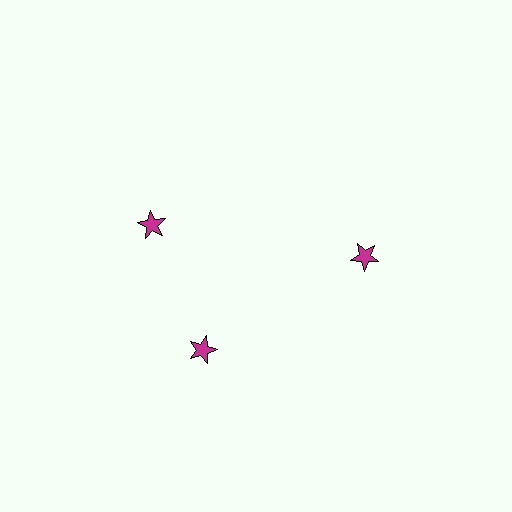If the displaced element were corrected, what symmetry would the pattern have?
It would have 3-fold rotational symmetry — the pattern would map onto itself every 120 degrees.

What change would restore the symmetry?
The symmetry would be restored by rotating it back into even spacing with its neighbors so that all 3 stars sit at equal angles and equal distance from the center.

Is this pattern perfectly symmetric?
No. The 3 magenta stars are arranged in a ring, but one element near the 11 o'clock position is rotated out of alignment along the ring, breaking the 3-fold rotational symmetry.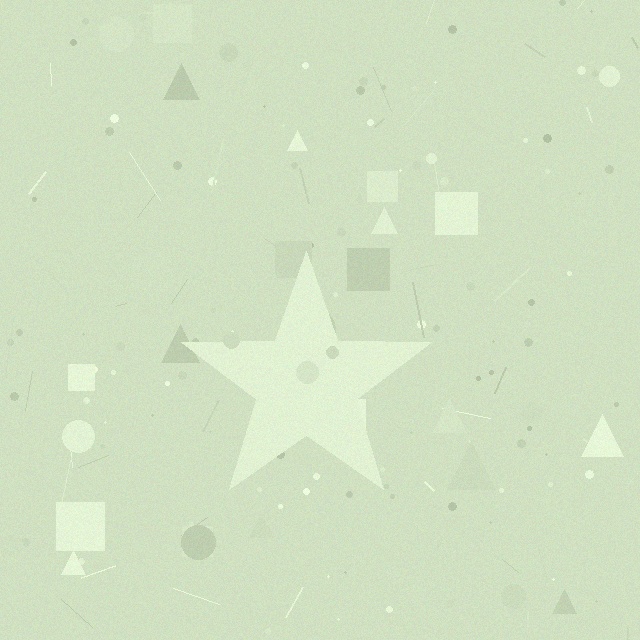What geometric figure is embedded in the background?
A star is embedded in the background.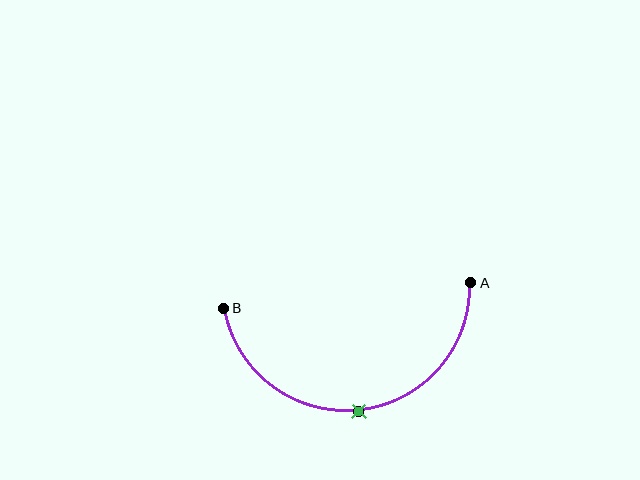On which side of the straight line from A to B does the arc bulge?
The arc bulges below the straight line connecting A and B.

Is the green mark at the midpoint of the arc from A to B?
Yes. The green mark lies on the arc at equal arc-length from both A and B — it is the arc midpoint.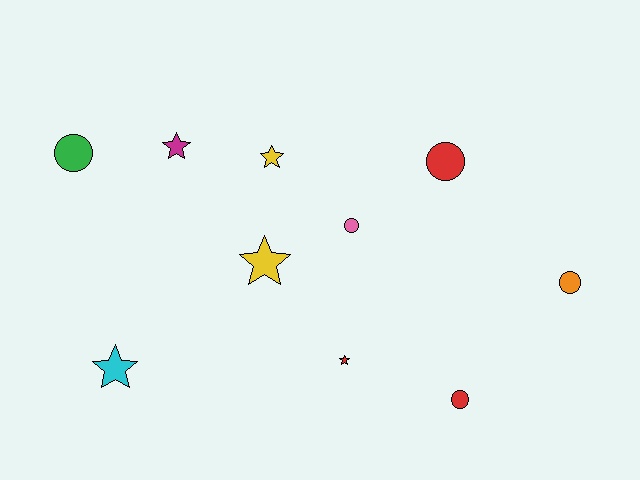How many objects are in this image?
There are 10 objects.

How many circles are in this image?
There are 5 circles.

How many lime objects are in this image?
There are no lime objects.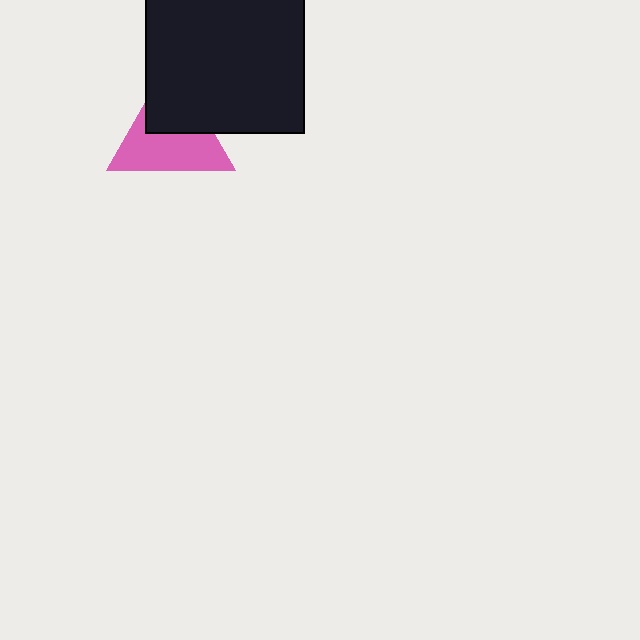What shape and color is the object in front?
The object in front is a black square.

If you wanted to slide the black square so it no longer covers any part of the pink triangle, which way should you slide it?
Slide it toward the upper-right — that is the most direct way to separate the two shapes.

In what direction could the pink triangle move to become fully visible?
The pink triangle could move toward the lower-left. That would shift it out from behind the black square entirely.